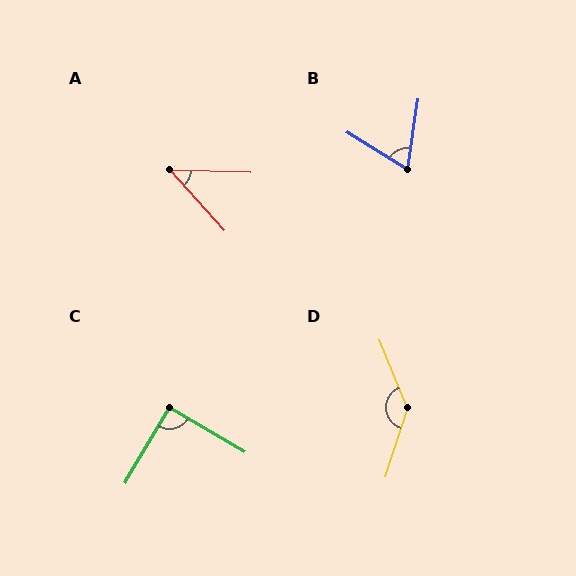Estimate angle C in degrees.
Approximately 90 degrees.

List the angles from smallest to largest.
A (47°), B (67°), C (90°), D (139°).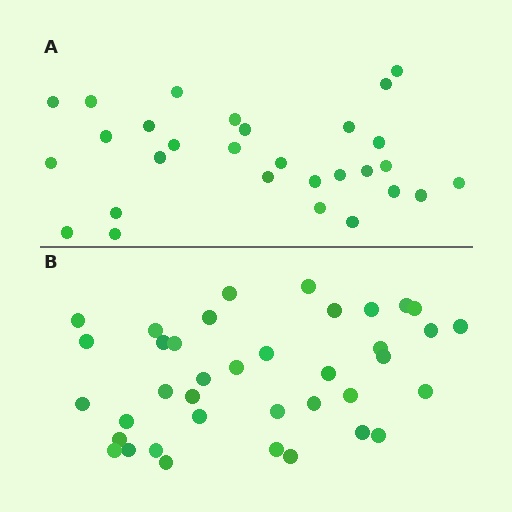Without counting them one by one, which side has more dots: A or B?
Region B (the bottom region) has more dots.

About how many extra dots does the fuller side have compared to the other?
Region B has roughly 8 or so more dots than region A.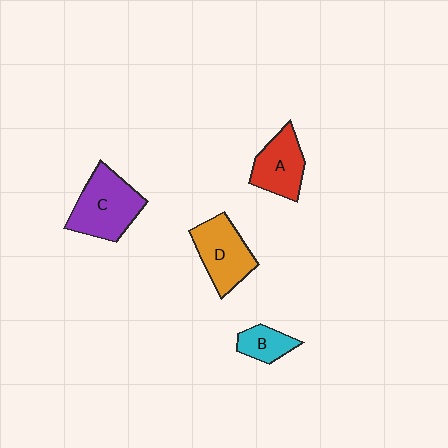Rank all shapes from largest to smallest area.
From largest to smallest: C (purple), D (orange), A (red), B (cyan).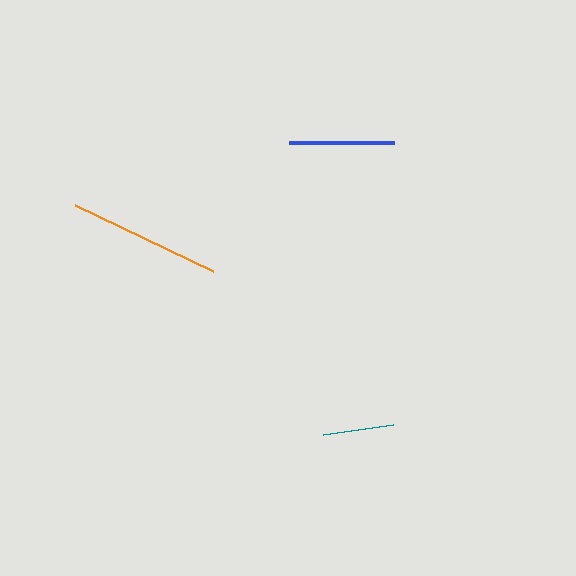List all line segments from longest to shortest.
From longest to shortest: orange, blue, teal.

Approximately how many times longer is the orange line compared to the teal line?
The orange line is approximately 2.2 times the length of the teal line.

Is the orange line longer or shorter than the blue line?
The orange line is longer than the blue line.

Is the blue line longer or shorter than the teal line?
The blue line is longer than the teal line.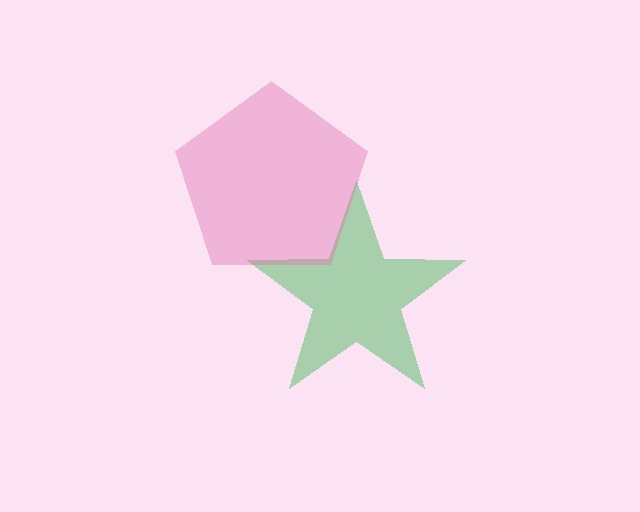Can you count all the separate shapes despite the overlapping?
Yes, there are 2 separate shapes.